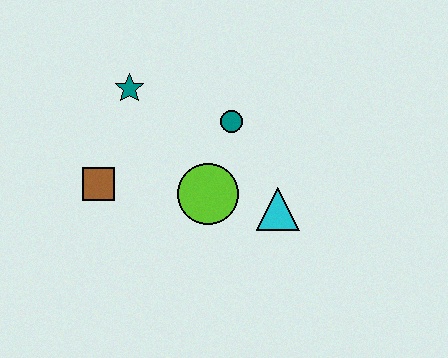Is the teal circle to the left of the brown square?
No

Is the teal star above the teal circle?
Yes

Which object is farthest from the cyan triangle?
The teal star is farthest from the cyan triangle.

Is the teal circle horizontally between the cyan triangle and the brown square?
Yes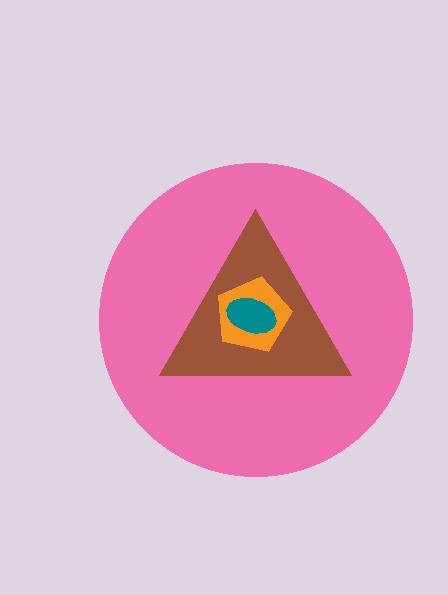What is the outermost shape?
The pink circle.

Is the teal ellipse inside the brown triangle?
Yes.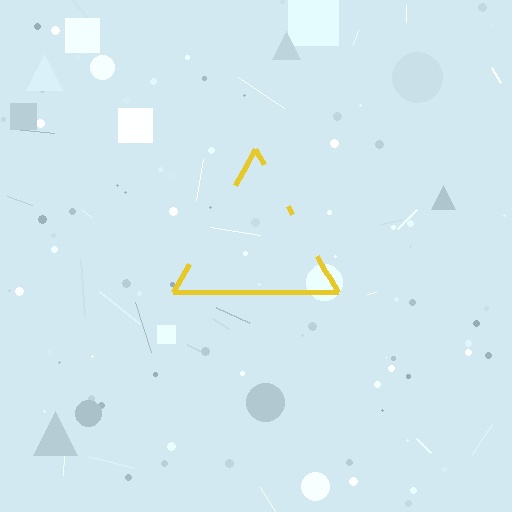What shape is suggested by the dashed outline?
The dashed outline suggests a triangle.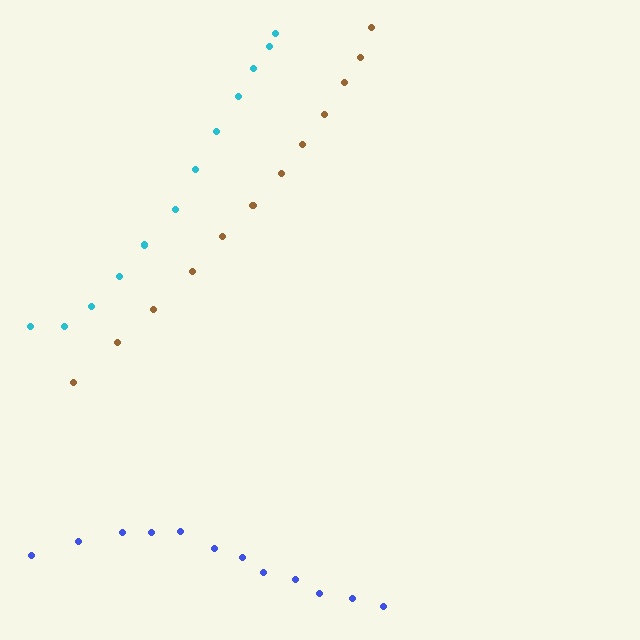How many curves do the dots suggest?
There are 3 distinct paths.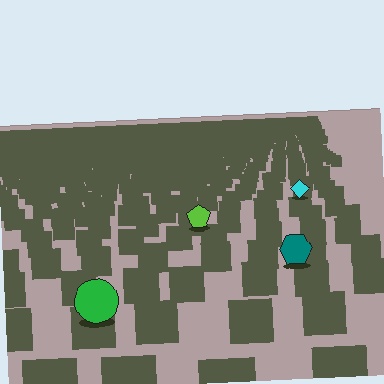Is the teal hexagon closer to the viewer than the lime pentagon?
Yes. The teal hexagon is closer — you can tell from the texture gradient: the ground texture is coarser near it.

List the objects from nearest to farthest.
From nearest to farthest: the green circle, the teal hexagon, the lime pentagon, the cyan diamond.